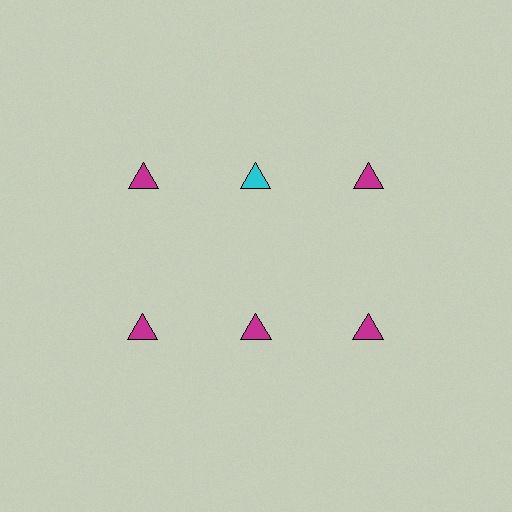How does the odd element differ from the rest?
It has a different color: cyan instead of magenta.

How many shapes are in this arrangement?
There are 6 shapes arranged in a grid pattern.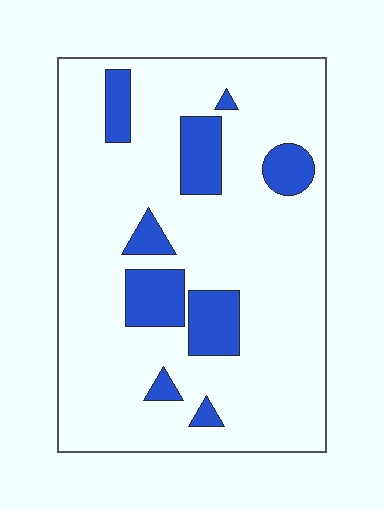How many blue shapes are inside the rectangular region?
9.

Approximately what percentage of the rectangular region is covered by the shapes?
Approximately 15%.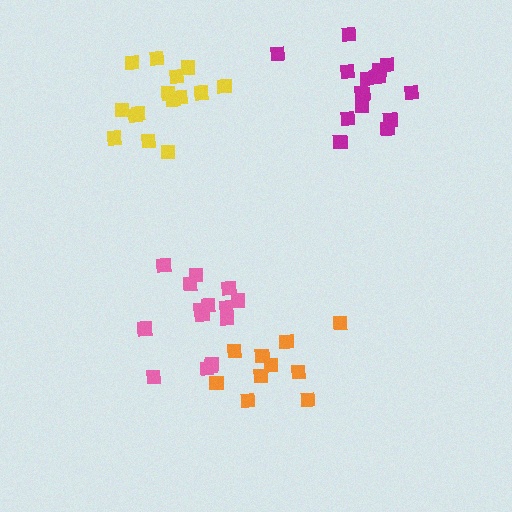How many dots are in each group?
Group 1: 15 dots, Group 2: 10 dots, Group 3: 15 dots, Group 4: 16 dots (56 total).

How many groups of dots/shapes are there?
There are 4 groups.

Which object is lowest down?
The orange cluster is bottommost.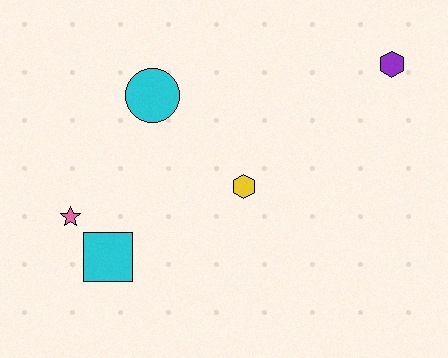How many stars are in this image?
There is 1 star.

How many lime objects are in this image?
There are no lime objects.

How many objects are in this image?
There are 5 objects.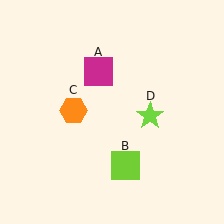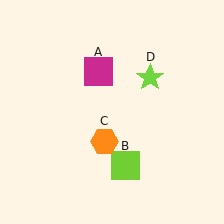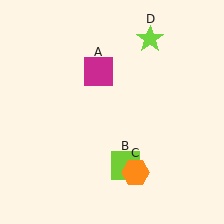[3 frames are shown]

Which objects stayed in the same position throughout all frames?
Magenta square (object A) and lime square (object B) remained stationary.